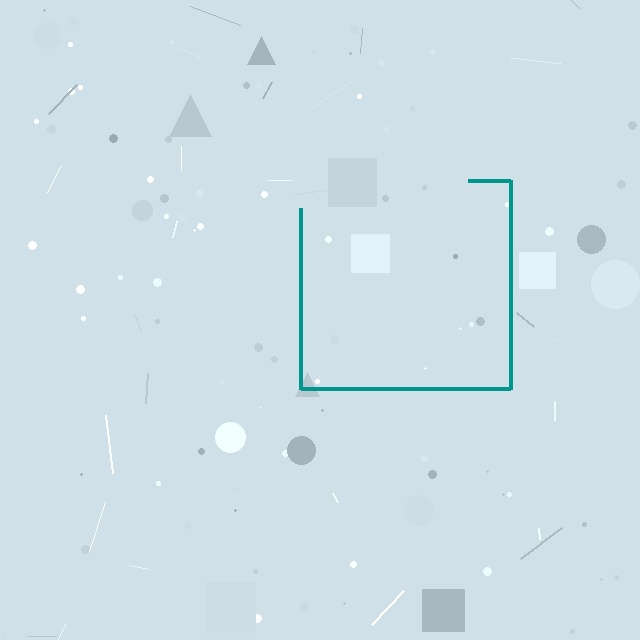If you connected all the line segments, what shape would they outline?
They would outline a square.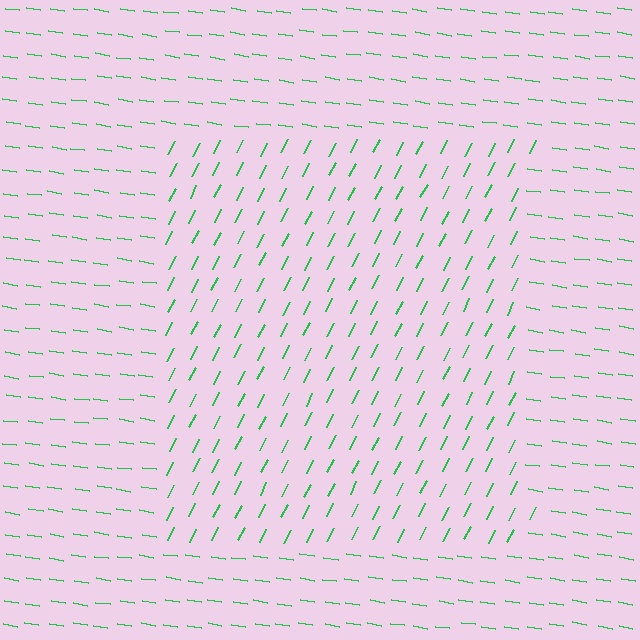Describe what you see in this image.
The image is filled with small green line segments. A rectangle region in the image has lines oriented differently from the surrounding lines, creating a visible texture boundary.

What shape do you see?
I see a rectangle.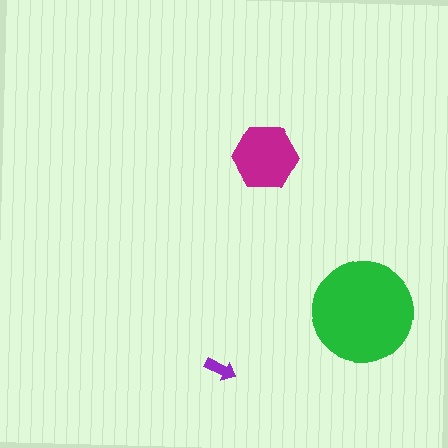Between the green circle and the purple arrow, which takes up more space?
The green circle.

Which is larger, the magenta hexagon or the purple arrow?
The magenta hexagon.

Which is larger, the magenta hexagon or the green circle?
The green circle.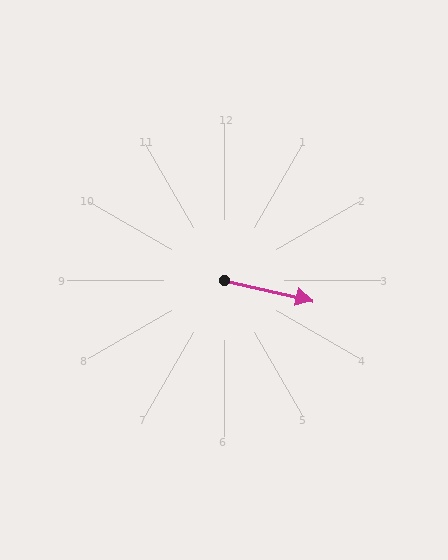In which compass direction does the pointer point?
East.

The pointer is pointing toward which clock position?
Roughly 3 o'clock.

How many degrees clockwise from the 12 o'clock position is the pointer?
Approximately 103 degrees.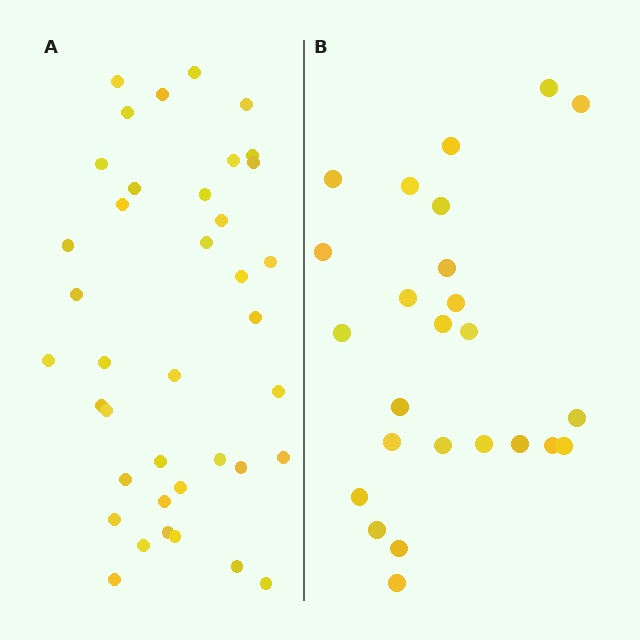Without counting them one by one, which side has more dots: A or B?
Region A (the left region) has more dots.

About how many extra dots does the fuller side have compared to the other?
Region A has approximately 15 more dots than region B.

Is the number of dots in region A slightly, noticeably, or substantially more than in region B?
Region A has substantially more. The ratio is roughly 1.6 to 1.